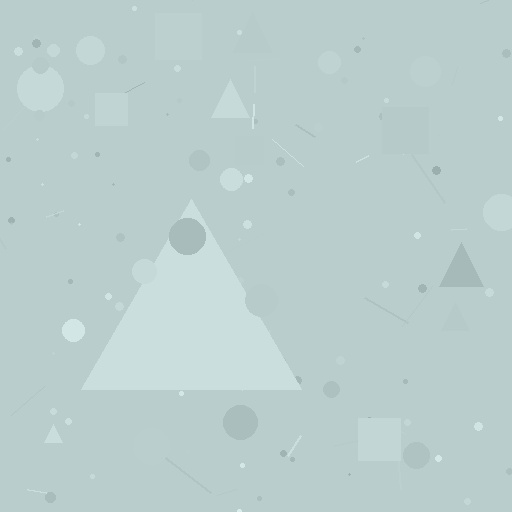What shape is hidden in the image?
A triangle is hidden in the image.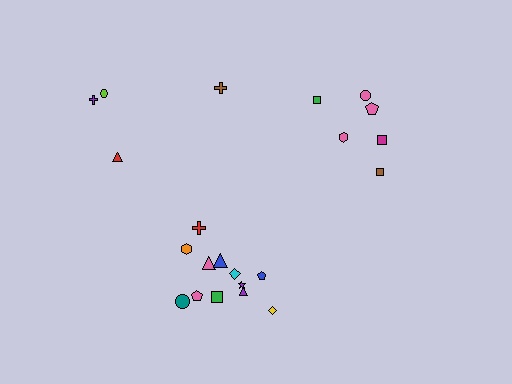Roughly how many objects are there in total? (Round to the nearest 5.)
Roughly 20 objects in total.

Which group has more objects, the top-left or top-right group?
The top-right group.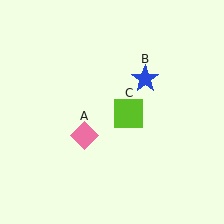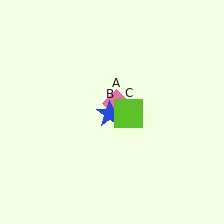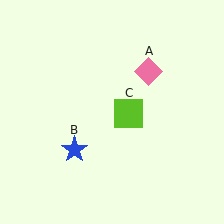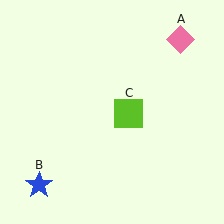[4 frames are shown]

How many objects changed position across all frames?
2 objects changed position: pink diamond (object A), blue star (object B).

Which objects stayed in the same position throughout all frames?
Lime square (object C) remained stationary.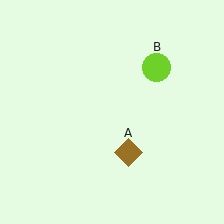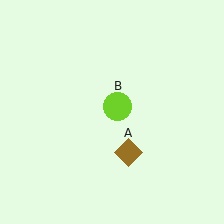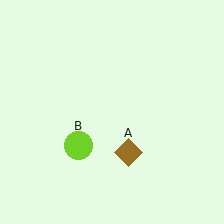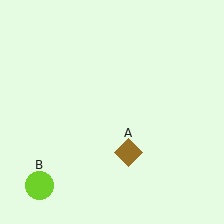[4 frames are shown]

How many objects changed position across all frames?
1 object changed position: lime circle (object B).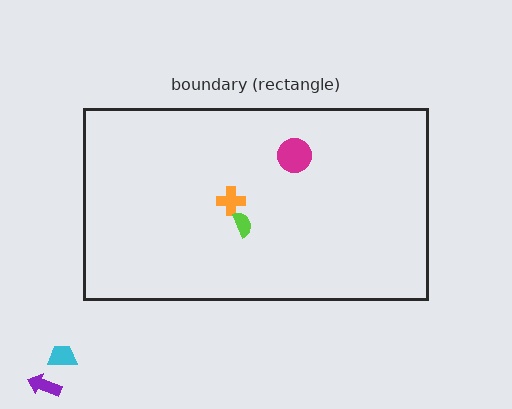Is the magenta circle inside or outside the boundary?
Inside.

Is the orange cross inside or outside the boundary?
Inside.